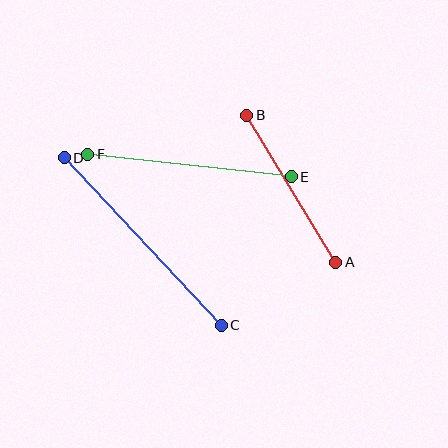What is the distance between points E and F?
The distance is approximately 205 pixels.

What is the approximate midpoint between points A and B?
The midpoint is at approximately (291, 189) pixels.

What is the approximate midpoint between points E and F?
The midpoint is at approximately (189, 165) pixels.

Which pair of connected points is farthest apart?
Points C and D are farthest apart.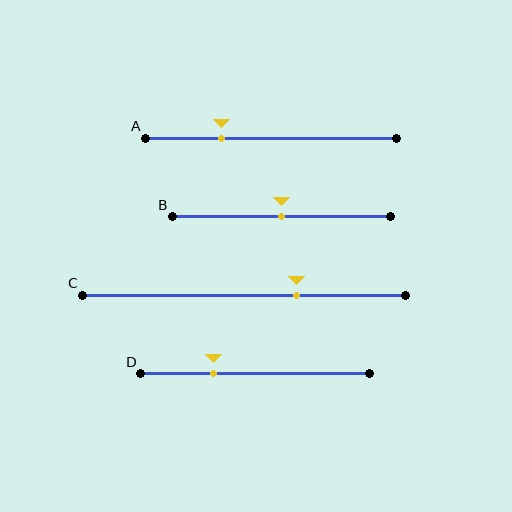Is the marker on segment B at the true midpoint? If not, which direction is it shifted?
Yes, the marker on segment B is at the true midpoint.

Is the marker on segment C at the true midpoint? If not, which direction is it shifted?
No, the marker on segment C is shifted to the right by about 16% of the segment length.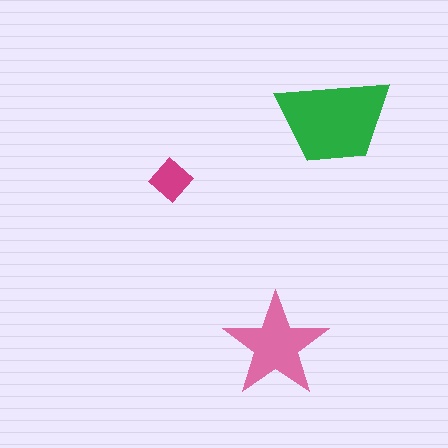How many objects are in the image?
There are 3 objects in the image.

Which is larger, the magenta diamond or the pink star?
The pink star.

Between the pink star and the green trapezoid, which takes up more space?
The green trapezoid.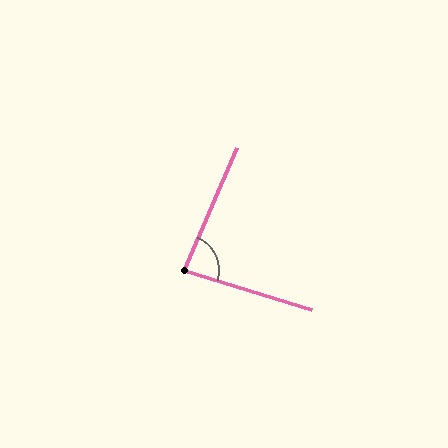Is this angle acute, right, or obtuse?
It is acute.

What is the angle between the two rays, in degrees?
Approximately 83 degrees.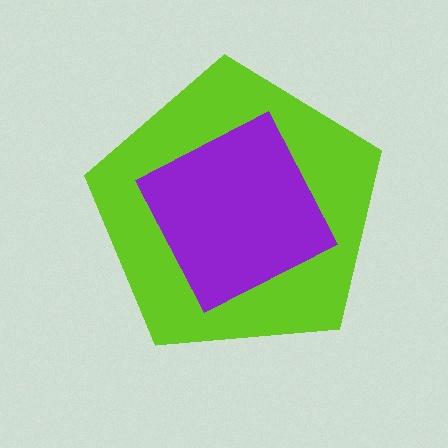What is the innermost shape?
The purple diamond.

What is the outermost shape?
The lime pentagon.